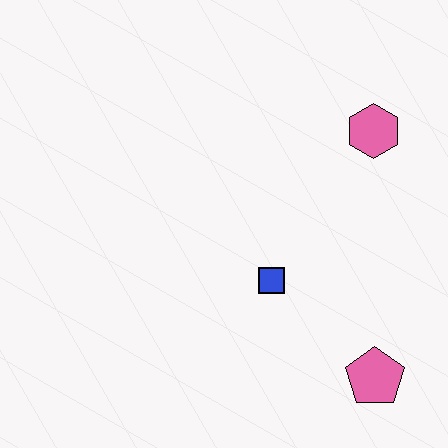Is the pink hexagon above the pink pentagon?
Yes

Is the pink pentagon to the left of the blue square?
No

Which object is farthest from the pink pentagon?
The pink hexagon is farthest from the pink pentagon.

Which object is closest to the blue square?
The pink pentagon is closest to the blue square.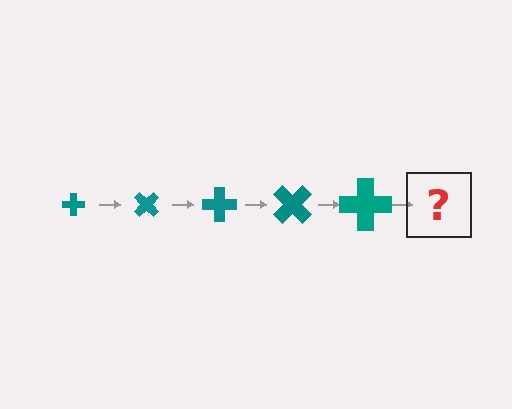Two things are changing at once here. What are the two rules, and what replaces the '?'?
The two rules are that the cross grows larger each step and it rotates 45 degrees each step. The '?' should be a cross, larger than the previous one and rotated 225 degrees from the start.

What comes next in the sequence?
The next element should be a cross, larger than the previous one and rotated 225 degrees from the start.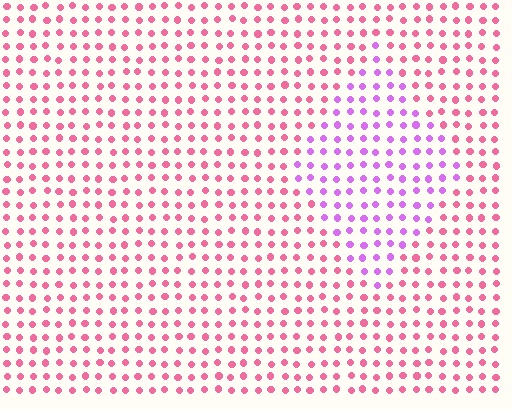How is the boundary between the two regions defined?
The boundary is defined purely by a slight shift in hue (about 48 degrees). Spacing, size, and orientation are identical on both sides.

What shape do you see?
I see a diamond.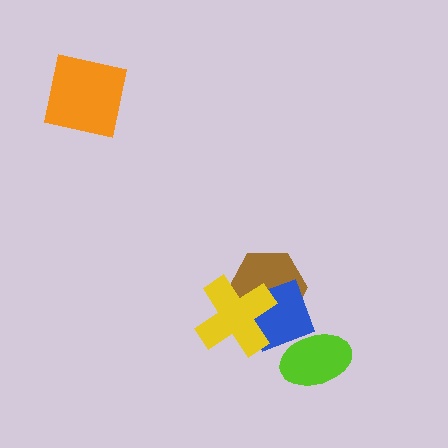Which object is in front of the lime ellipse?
The blue diamond is in front of the lime ellipse.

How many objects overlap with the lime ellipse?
1 object overlaps with the lime ellipse.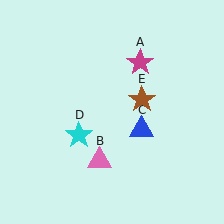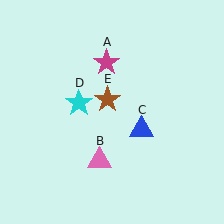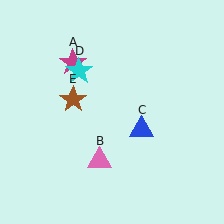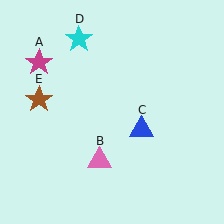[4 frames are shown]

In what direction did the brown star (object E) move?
The brown star (object E) moved left.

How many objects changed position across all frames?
3 objects changed position: magenta star (object A), cyan star (object D), brown star (object E).